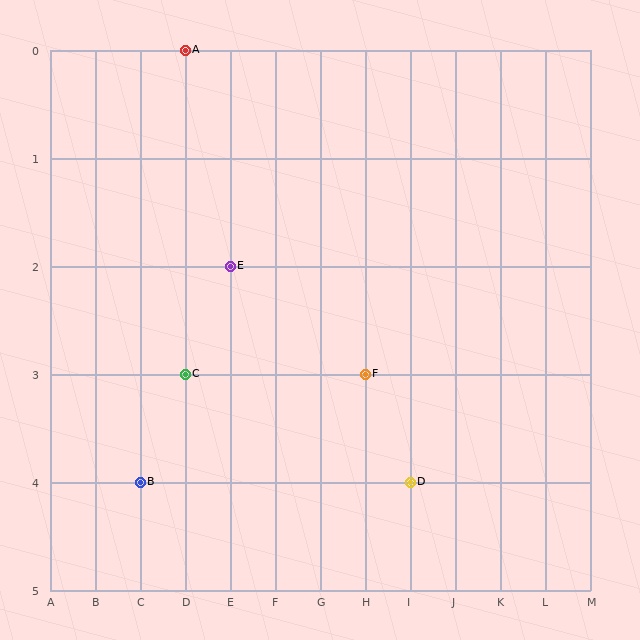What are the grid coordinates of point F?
Point F is at grid coordinates (H, 3).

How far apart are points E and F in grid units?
Points E and F are 3 columns and 1 row apart (about 3.2 grid units diagonally).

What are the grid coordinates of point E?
Point E is at grid coordinates (E, 2).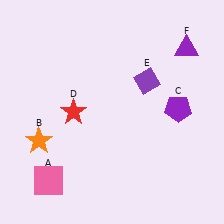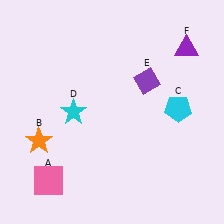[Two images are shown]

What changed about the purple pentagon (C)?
In Image 1, C is purple. In Image 2, it changed to cyan.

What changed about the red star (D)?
In Image 1, D is red. In Image 2, it changed to cyan.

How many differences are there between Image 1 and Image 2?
There are 2 differences between the two images.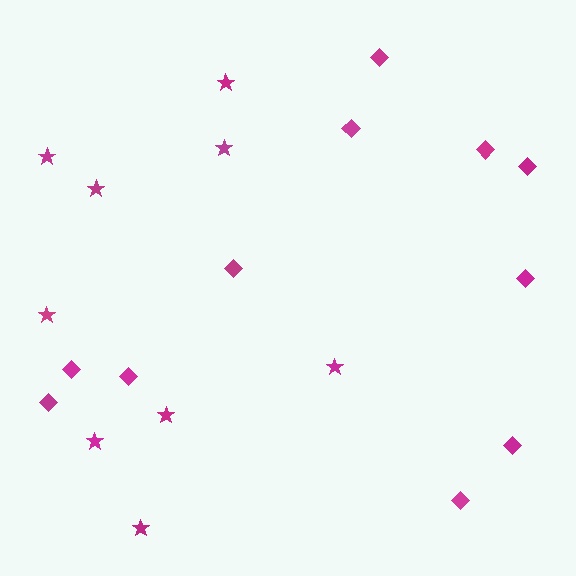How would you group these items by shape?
There are 2 groups: one group of diamonds (11) and one group of stars (9).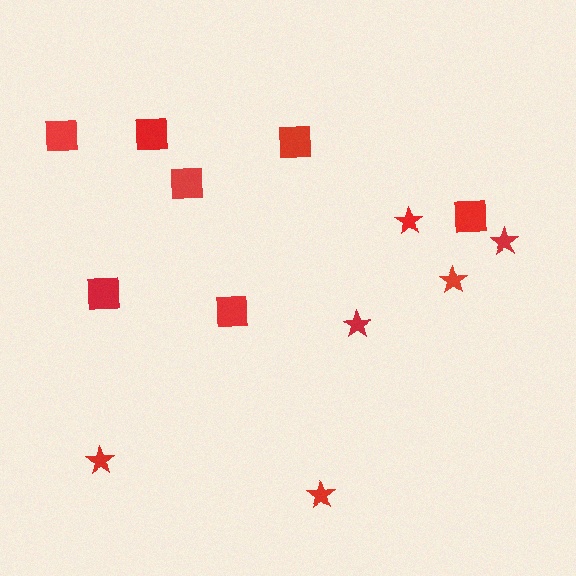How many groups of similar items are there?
There are 2 groups: one group of squares (7) and one group of stars (6).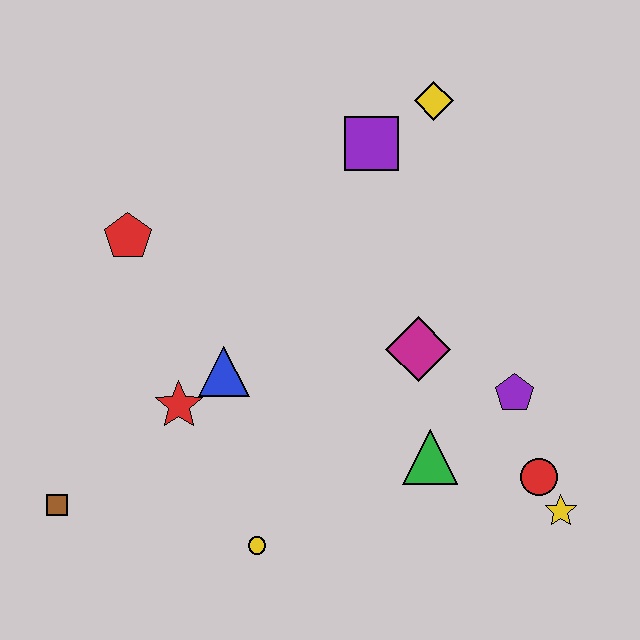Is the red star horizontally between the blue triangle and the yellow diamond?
No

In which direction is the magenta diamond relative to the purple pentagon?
The magenta diamond is to the left of the purple pentagon.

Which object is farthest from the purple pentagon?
The brown square is farthest from the purple pentagon.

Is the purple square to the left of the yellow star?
Yes